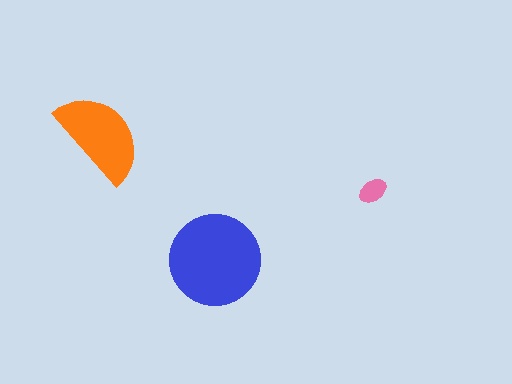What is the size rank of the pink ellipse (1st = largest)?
3rd.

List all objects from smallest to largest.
The pink ellipse, the orange semicircle, the blue circle.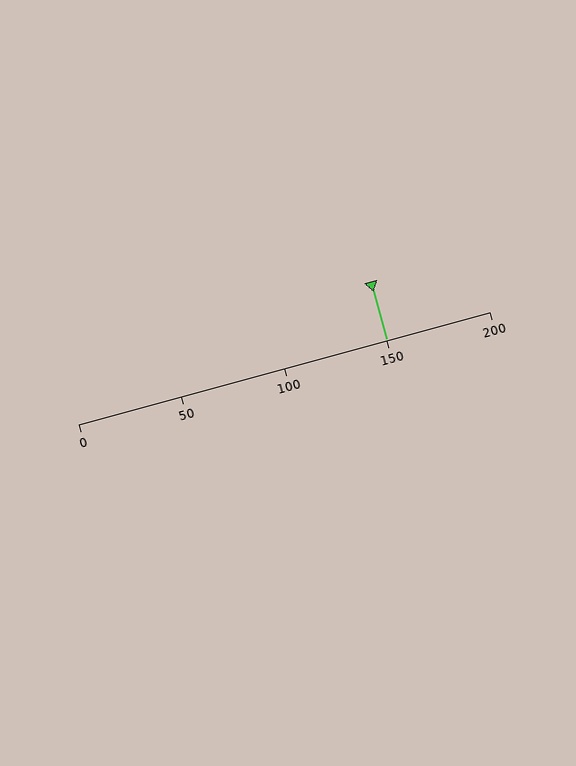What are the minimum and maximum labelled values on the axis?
The axis runs from 0 to 200.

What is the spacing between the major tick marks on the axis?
The major ticks are spaced 50 apart.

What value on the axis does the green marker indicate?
The marker indicates approximately 150.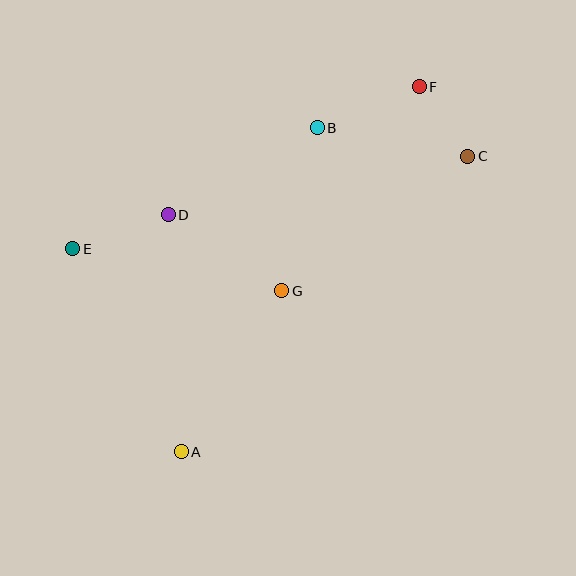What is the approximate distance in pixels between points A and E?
The distance between A and E is approximately 230 pixels.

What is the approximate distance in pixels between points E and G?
The distance between E and G is approximately 213 pixels.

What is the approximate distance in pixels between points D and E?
The distance between D and E is approximately 102 pixels.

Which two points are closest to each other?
Points C and F are closest to each other.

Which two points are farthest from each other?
Points A and F are farthest from each other.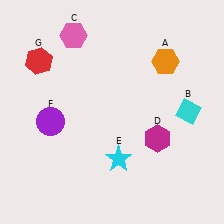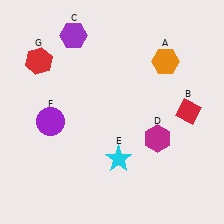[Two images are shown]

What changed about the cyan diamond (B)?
In Image 1, B is cyan. In Image 2, it changed to red.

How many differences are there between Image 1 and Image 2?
There are 2 differences between the two images.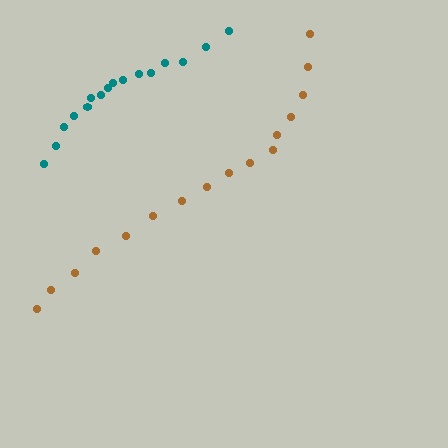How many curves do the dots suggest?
There are 2 distinct paths.